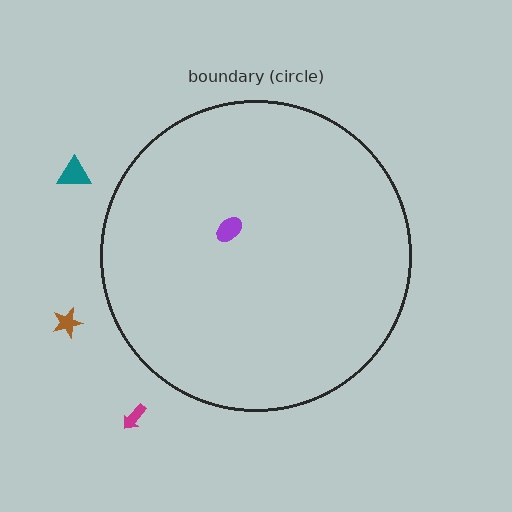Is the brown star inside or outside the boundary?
Outside.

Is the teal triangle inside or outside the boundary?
Outside.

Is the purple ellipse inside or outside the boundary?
Inside.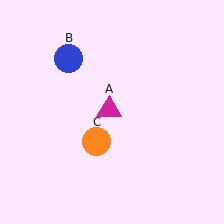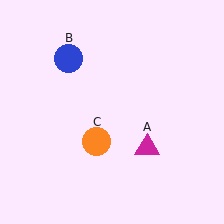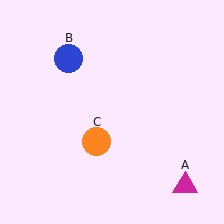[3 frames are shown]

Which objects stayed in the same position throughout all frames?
Blue circle (object B) and orange circle (object C) remained stationary.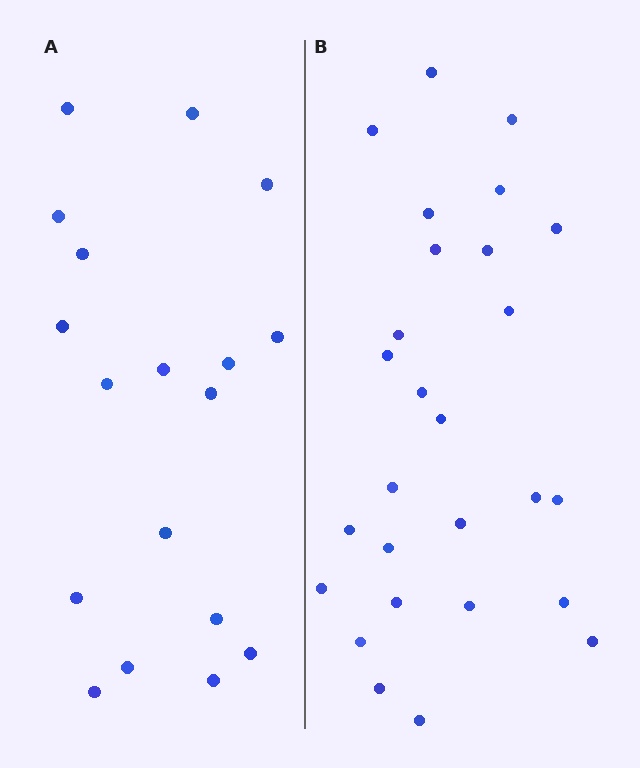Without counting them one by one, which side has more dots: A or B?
Region B (the right region) has more dots.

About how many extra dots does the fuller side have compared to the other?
Region B has roughly 8 or so more dots than region A.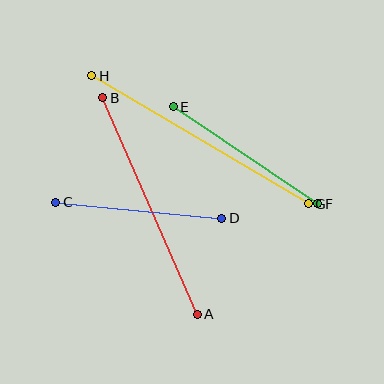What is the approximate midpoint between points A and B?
The midpoint is at approximately (150, 206) pixels.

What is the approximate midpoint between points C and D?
The midpoint is at approximately (139, 210) pixels.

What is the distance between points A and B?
The distance is approximately 236 pixels.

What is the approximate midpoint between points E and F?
The midpoint is at approximately (246, 155) pixels.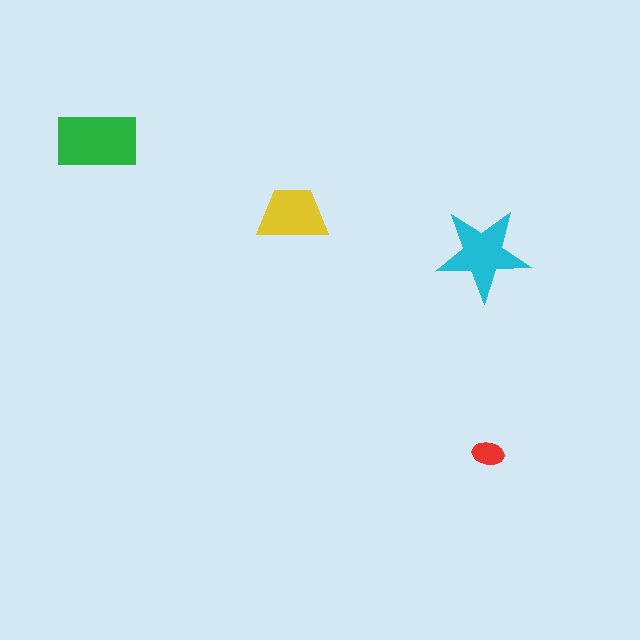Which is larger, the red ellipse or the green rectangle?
The green rectangle.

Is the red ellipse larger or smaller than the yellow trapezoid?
Smaller.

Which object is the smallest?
The red ellipse.